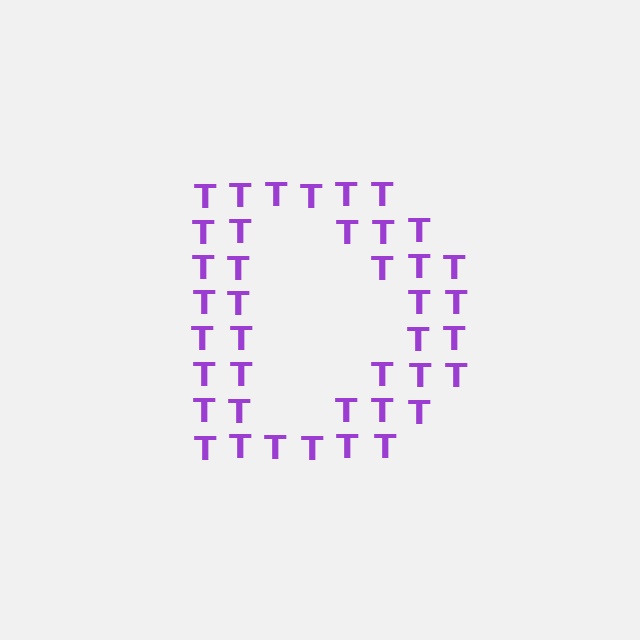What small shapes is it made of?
It is made of small letter T's.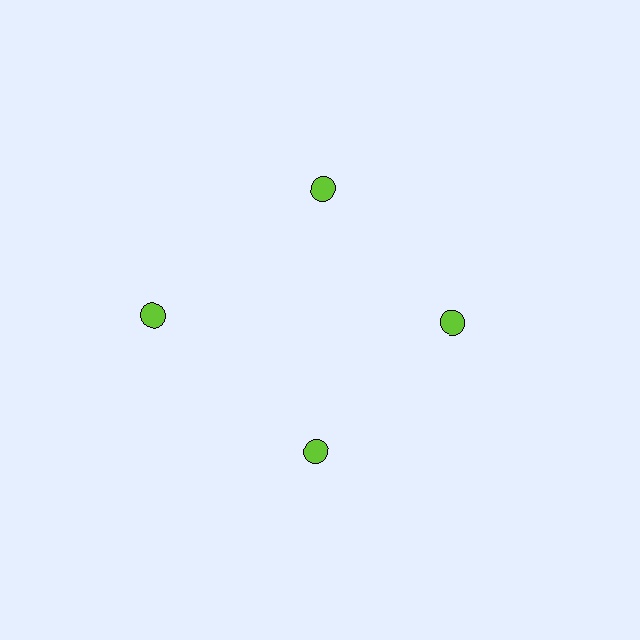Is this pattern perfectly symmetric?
No. The 4 lime circles are arranged in a ring, but one element near the 9 o'clock position is pushed outward from the center, breaking the 4-fold rotational symmetry.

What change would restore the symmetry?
The symmetry would be restored by moving it inward, back onto the ring so that all 4 circles sit at equal angles and equal distance from the center.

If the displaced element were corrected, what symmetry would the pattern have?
It would have 4-fold rotational symmetry — the pattern would map onto itself every 90 degrees.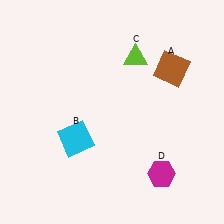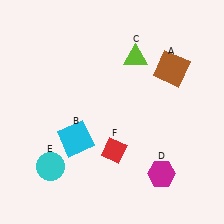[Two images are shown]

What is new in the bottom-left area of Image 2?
A cyan circle (E) was added in the bottom-left area of Image 2.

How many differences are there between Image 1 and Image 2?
There are 2 differences between the two images.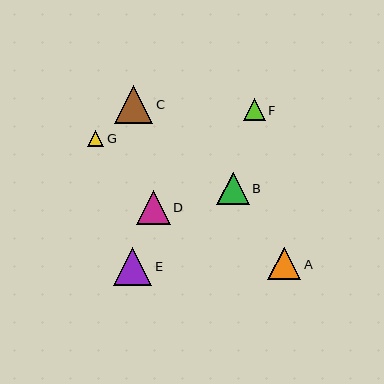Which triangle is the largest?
Triangle E is the largest with a size of approximately 38 pixels.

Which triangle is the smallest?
Triangle G is the smallest with a size of approximately 16 pixels.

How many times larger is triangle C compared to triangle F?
Triangle C is approximately 1.8 times the size of triangle F.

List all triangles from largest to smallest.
From largest to smallest: E, C, D, A, B, F, G.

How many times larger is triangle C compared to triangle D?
Triangle C is approximately 1.1 times the size of triangle D.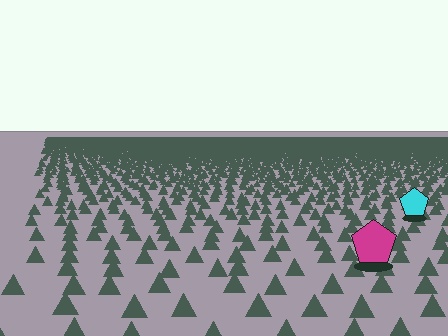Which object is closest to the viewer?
The magenta pentagon is closest. The texture marks near it are larger and more spread out.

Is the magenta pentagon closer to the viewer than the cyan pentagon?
Yes. The magenta pentagon is closer — you can tell from the texture gradient: the ground texture is coarser near it.